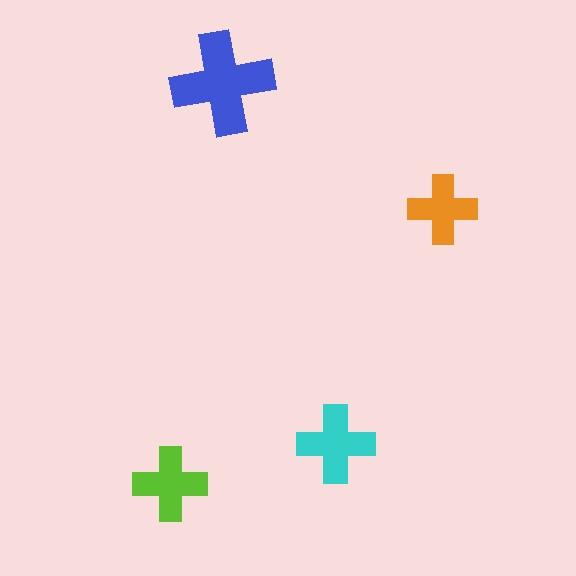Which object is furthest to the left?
The lime cross is leftmost.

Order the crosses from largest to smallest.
the blue one, the cyan one, the lime one, the orange one.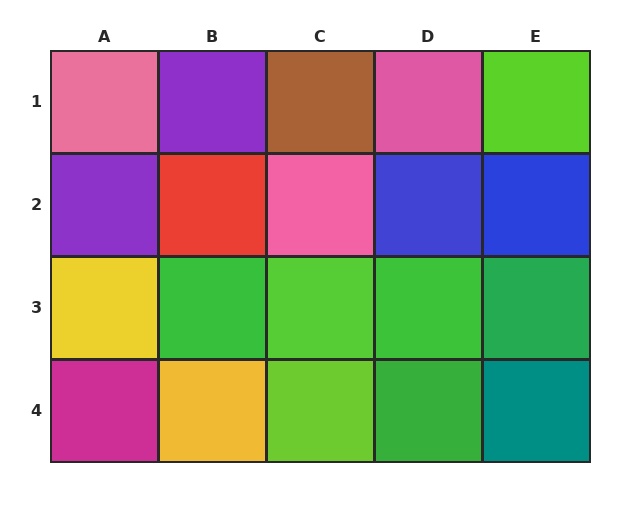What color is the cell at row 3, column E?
Green.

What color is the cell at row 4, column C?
Lime.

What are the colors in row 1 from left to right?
Pink, purple, brown, pink, lime.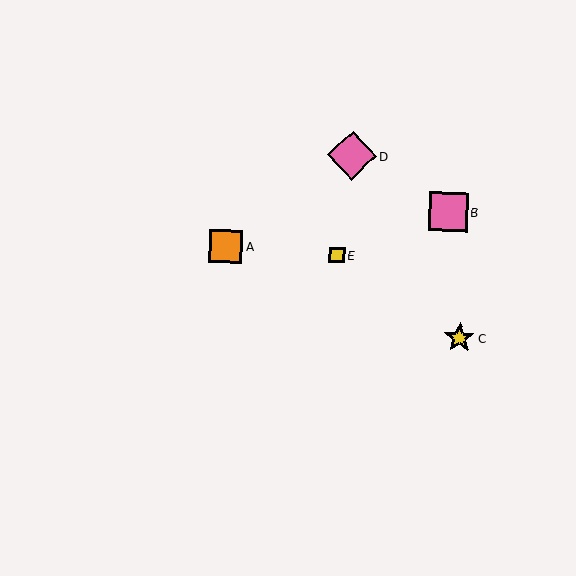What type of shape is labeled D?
Shape D is a pink diamond.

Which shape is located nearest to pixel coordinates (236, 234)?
The orange square (labeled A) at (226, 246) is nearest to that location.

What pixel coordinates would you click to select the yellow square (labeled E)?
Click at (337, 255) to select the yellow square E.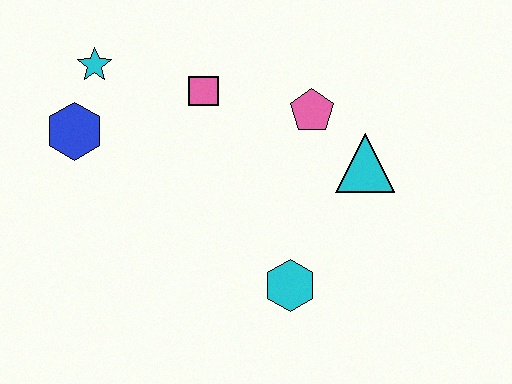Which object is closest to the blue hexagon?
The cyan star is closest to the blue hexagon.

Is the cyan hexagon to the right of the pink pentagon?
No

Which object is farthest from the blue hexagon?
The cyan triangle is farthest from the blue hexagon.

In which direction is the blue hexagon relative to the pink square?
The blue hexagon is to the left of the pink square.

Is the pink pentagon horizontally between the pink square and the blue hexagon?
No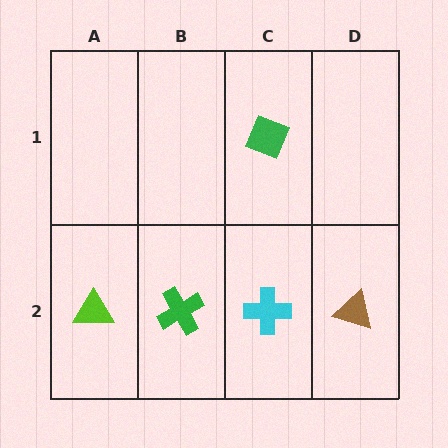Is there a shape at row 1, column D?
No, that cell is empty.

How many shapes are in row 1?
1 shape.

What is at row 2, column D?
A brown triangle.